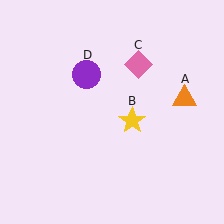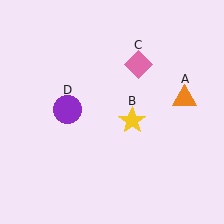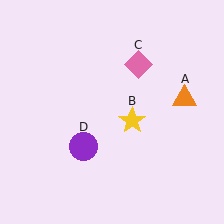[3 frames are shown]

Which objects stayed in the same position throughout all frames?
Orange triangle (object A) and yellow star (object B) and pink diamond (object C) remained stationary.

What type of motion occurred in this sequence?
The purple circle (object D) rotated counterclockwise around the center of the scene.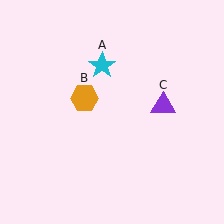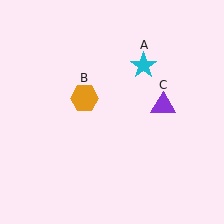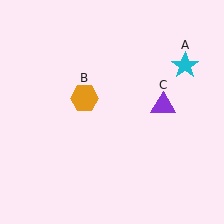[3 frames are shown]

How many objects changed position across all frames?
1 object changed position: cyan star (object A).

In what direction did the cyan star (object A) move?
The cyan star (object A) moved right.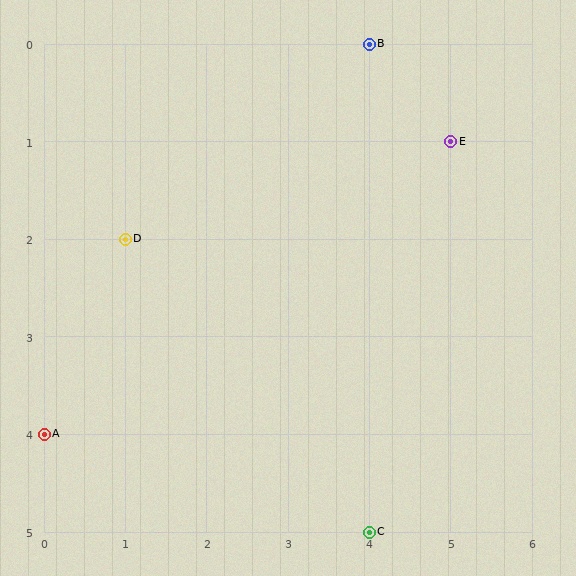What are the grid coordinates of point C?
Point C is at grid coordinates (4, 5).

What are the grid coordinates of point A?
Point A is at grid coordinates (0, 4).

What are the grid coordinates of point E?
Point E is at grid coordinates (5, 1).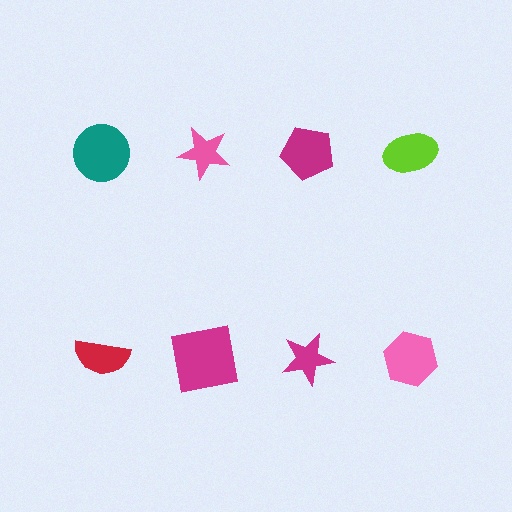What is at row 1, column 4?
A lime ellipse.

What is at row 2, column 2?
A magenta square.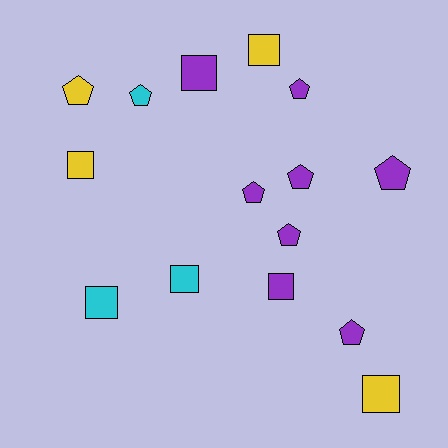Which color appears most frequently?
Purple, with 8 objects.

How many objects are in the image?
There are 15 objects.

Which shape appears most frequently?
Pentagon, with 8 objects.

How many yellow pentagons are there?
There is 1 yellow pentagon.